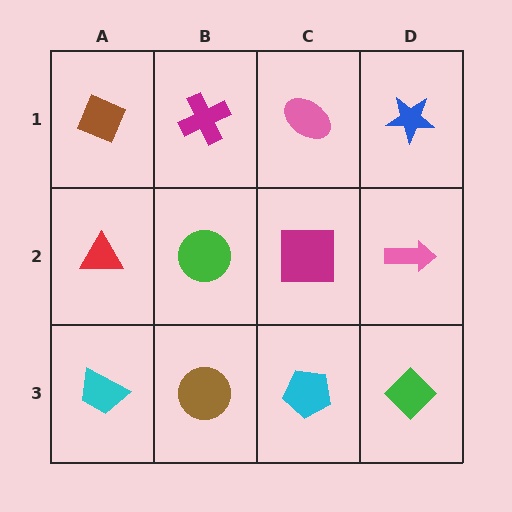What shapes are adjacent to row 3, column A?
A red triangle (row 2, column A), a brown circle (row 3, column B).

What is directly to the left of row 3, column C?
A brown circle.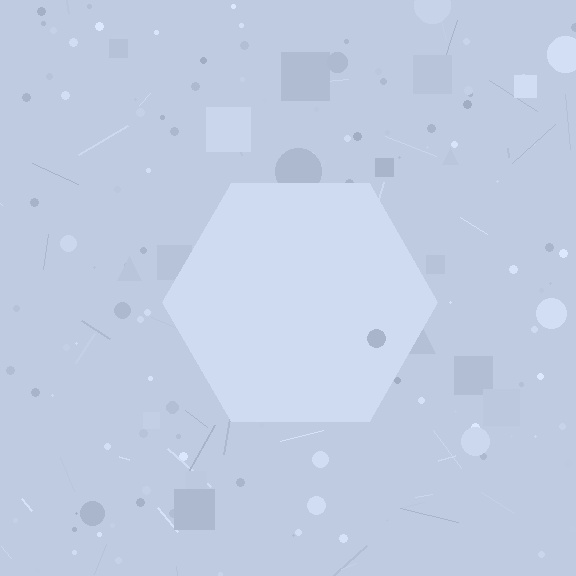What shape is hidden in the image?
A hexagon is hidden in the image.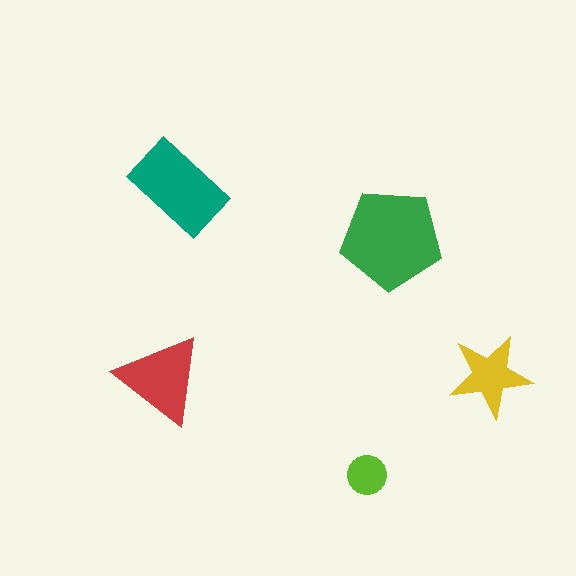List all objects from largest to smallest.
The green pentagon, the teal rectangle, the red triangle, the yellow star, the lime circle.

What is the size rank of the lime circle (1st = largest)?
5th.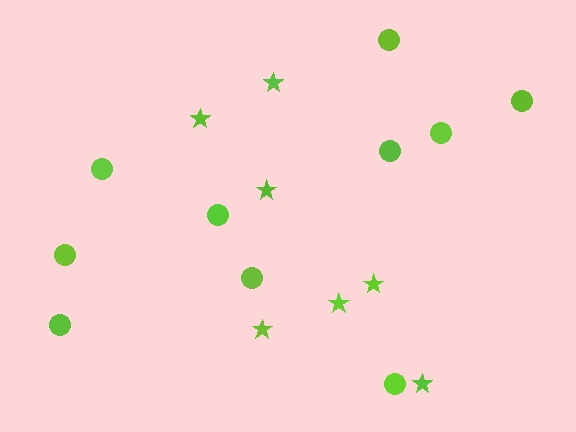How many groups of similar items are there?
There are 2 groups: one group of circles (10) and one group of stars (7).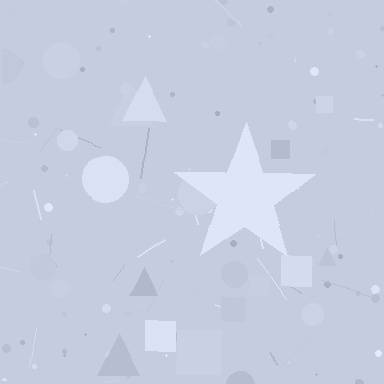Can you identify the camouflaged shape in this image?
The camouflaged shape is a star.